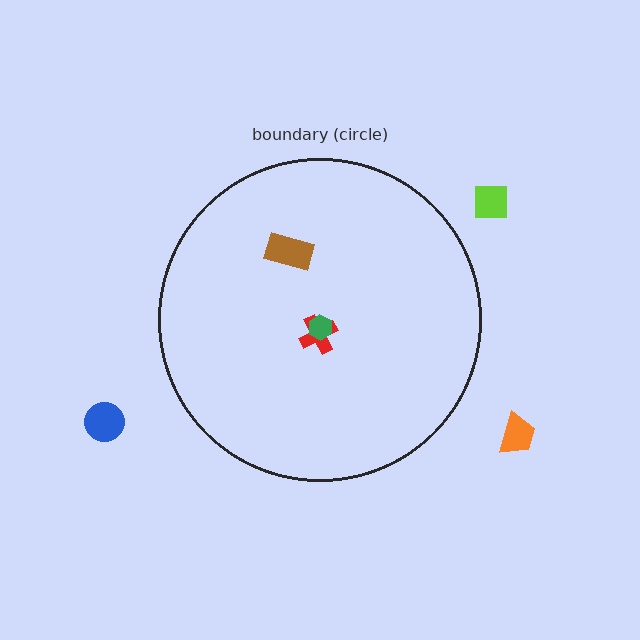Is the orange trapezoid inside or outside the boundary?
Outside.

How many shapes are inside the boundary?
3 inside, 3 outside.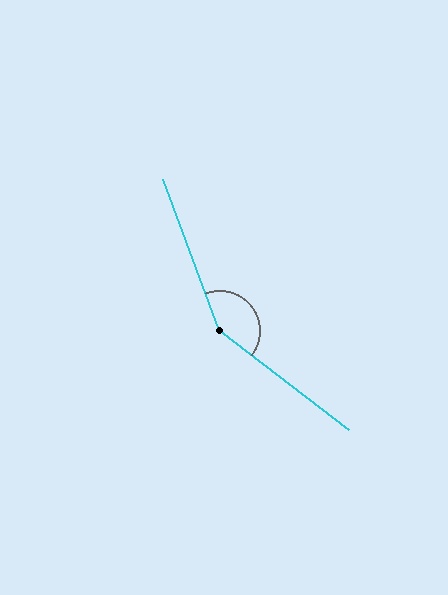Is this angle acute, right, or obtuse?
It is obtuse.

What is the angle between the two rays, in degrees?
Approximately 148 degrees.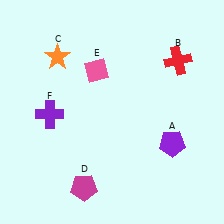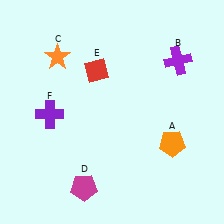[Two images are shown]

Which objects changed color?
A changed from purple to orange. B changed from red to purple. E changed from pink to red.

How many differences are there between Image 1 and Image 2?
There are 3 differences between the two images.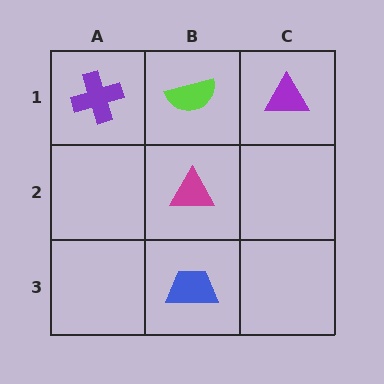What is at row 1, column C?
A purple triangle.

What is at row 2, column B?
A magenta triangle.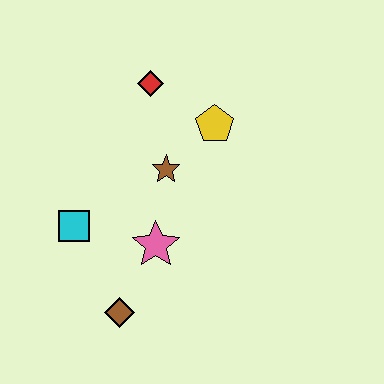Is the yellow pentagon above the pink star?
Yes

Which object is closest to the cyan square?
The pink star is closest to the cyan square.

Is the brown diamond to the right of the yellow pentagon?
No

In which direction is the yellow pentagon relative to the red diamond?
The yellow pentagon is to the right of the red diamond.